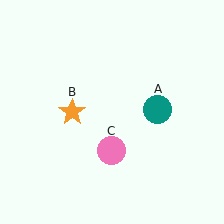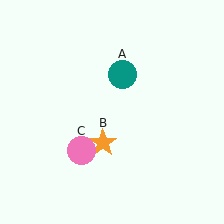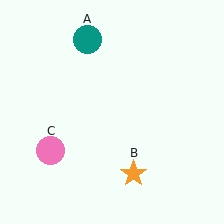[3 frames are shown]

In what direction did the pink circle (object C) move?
The pink circle (object C) moved left.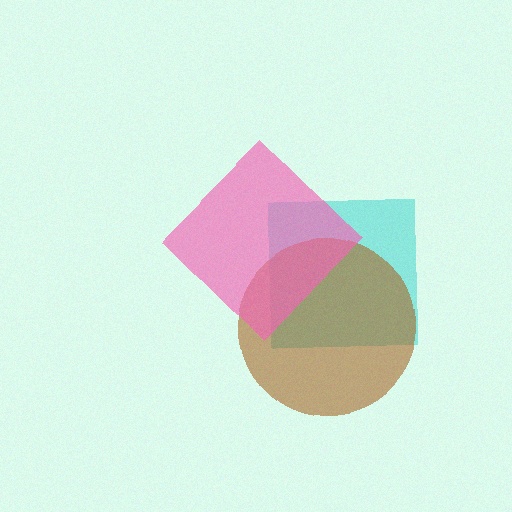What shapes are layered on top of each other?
The layered shapes are: a cyan square, a brown circle, a pink diamond.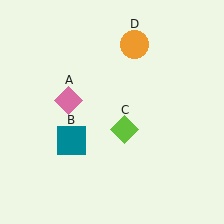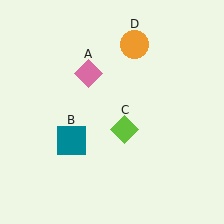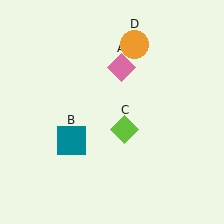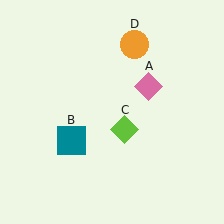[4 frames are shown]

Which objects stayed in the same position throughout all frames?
Teal square (object B) and lime diamond (object C) and orange circle (object D) remained stationary.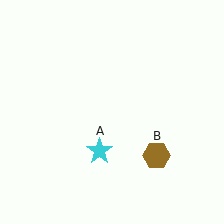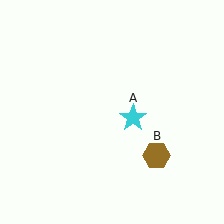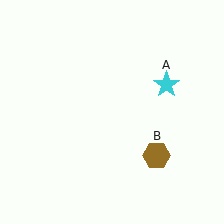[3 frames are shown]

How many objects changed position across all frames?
1 object changed position: cyan star (object A).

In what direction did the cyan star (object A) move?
The cyan star (object A) moved up and to the right.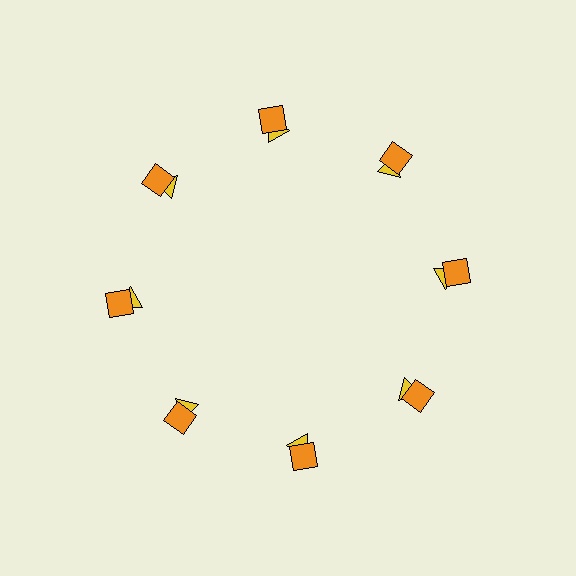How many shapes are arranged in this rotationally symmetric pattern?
There are 16 shapes, arranged in 8 groups of 2.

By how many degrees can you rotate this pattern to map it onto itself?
The pattern maps onto itself every 45 degrees of rotation.